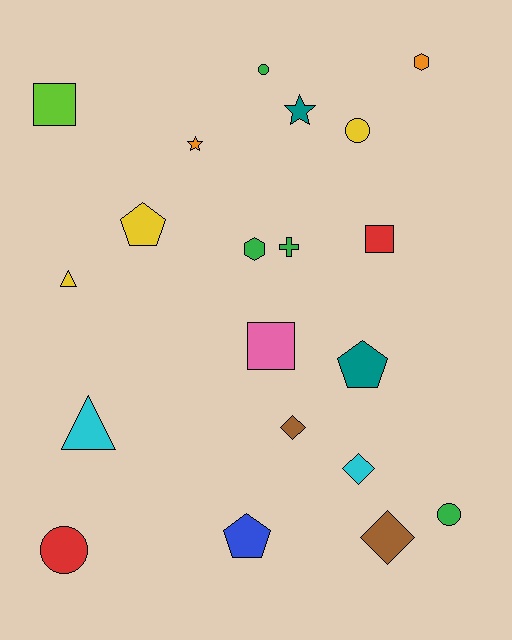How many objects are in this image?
There are 20 objects.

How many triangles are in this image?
There are 2 triangles.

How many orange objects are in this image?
There are 2 orange objects.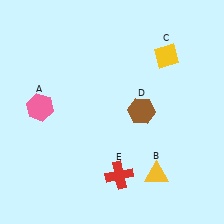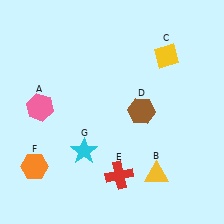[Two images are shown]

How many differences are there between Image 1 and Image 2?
There are 2 differences between the two images.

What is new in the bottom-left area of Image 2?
A cyan star (G) was added in the bottom-left area of Image 2.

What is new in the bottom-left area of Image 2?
An orange hexagon (F) was added in the bottom-left area of Image 2.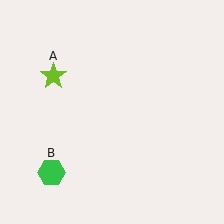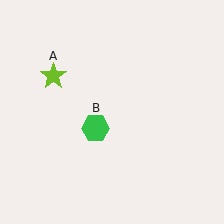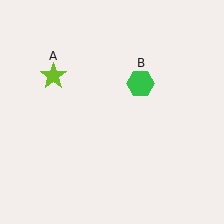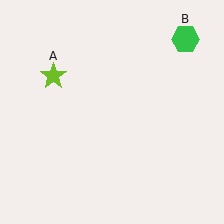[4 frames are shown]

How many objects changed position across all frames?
1 object changed position: green hexagon (object B).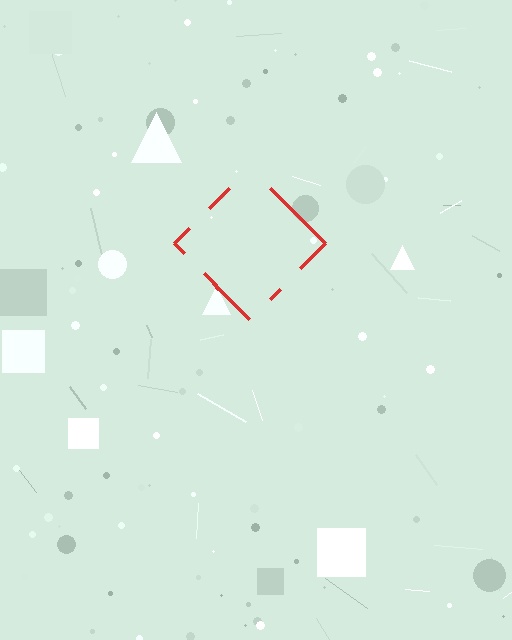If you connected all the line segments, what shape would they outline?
They would outline a diamond.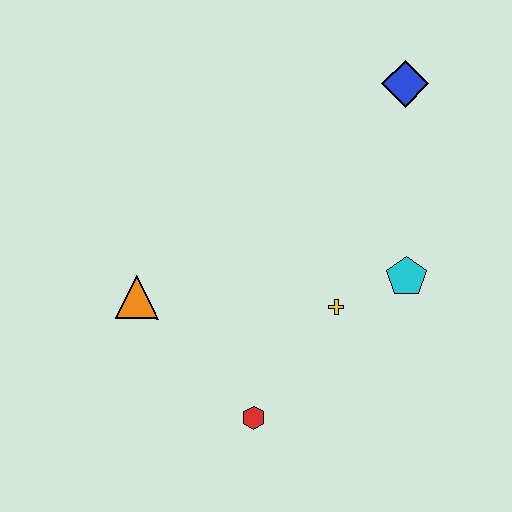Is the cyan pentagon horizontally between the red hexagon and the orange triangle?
No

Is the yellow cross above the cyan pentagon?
No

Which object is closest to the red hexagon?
The yellow cross is closest to the red hexagon.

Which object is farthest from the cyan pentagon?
The orange triangle is farthest from the cyan pentagon.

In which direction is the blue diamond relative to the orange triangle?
The blue diamond is to the right of the orange triangle.